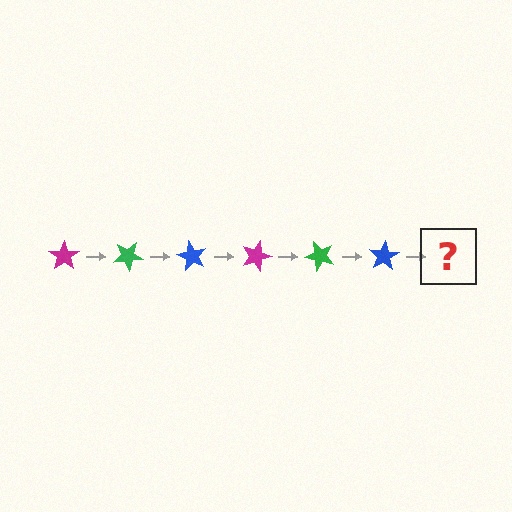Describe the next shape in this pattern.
It should be a magenta star, rotated 180 degrees from the start.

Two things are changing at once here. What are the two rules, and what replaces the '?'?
The two rules are that it rotates 30 degrees each step and the color cycles through magenta, green, and blue. The '?' should be a magenta star, rotated 180 degrees from the start.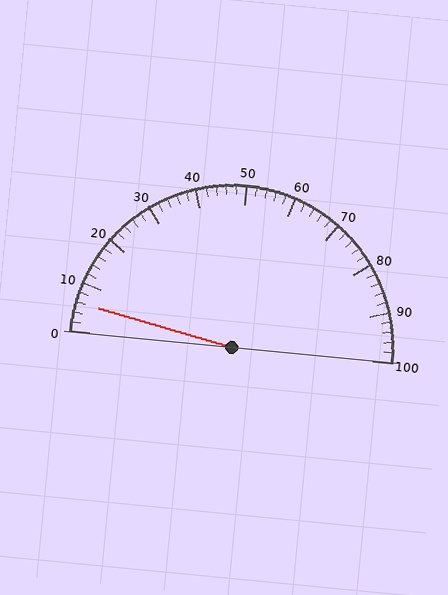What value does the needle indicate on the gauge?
The needle indicates approximately 6.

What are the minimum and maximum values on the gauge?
The gauge ranges from 0 to 100.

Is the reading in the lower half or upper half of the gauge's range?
The reading is in the lower half of the range (0 to 100).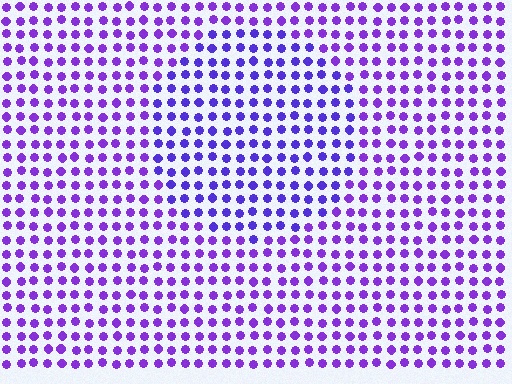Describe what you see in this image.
The image is filled with small purple elements in a uniform arrangement. A circle-shaped region is visible where the elements are tinted to a slightly different hue, forming a subtle color boundary.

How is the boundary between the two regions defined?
The boundary is defined purely by a slight shift in hue (about 20 degrees). Spacing, size, and orientation are identical on both sides.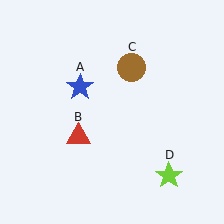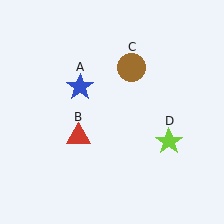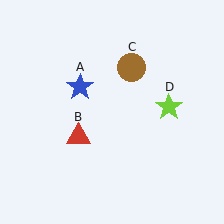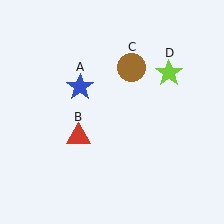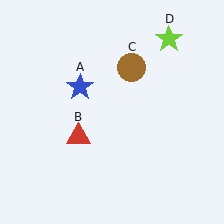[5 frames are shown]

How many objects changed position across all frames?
1 object changed position: lime star (object D).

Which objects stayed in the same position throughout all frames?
Blue star (object A) and red triangle (object B) and brown circle (object C) remained stationary.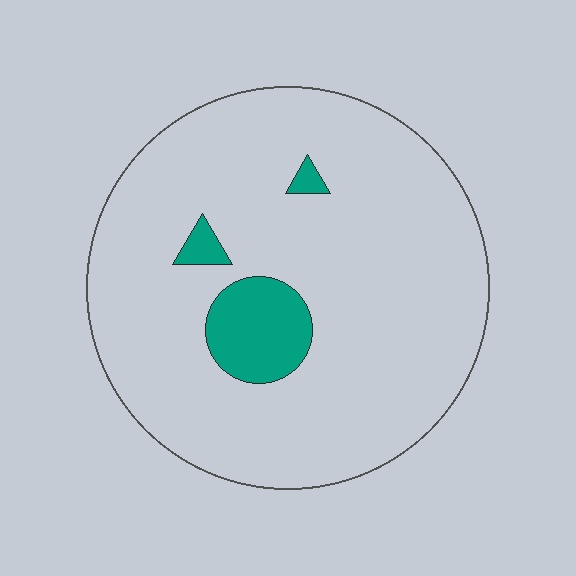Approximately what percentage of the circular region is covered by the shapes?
Approximately 10%.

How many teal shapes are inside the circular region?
3.